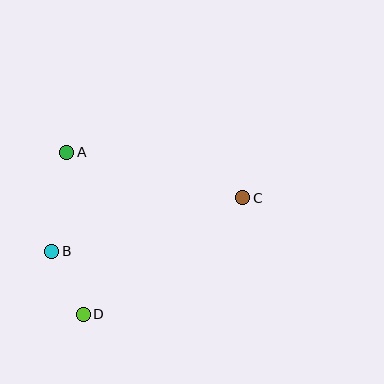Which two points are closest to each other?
Points B and D are closest to each other.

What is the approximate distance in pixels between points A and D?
The distance between A and D is approximately 162 pixels.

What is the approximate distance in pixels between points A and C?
The distance between A and C is approximately 182 pixels.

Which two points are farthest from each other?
Points B and C are farthest from each other.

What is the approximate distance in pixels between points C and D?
The distance between C and D is approximately 198 pixels.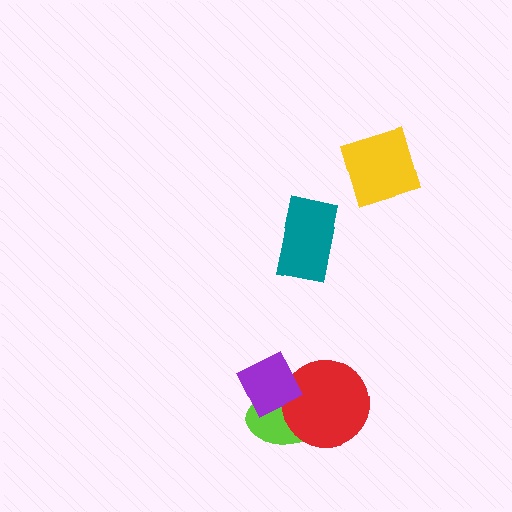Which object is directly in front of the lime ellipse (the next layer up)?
The red circle is directly in front of the lime ellipse.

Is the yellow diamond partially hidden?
No, no other shape covers it.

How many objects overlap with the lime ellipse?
2 objects overlap with the lime ellipse.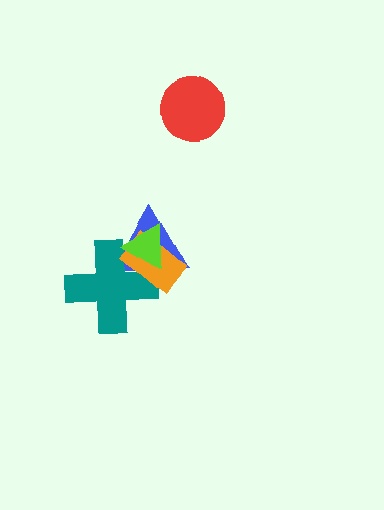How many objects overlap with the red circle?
0 objects overlap with the red circle.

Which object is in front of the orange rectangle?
The lime triangle is in front of the orange rectangle.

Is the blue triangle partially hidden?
Yes, it is partially covered by another shape.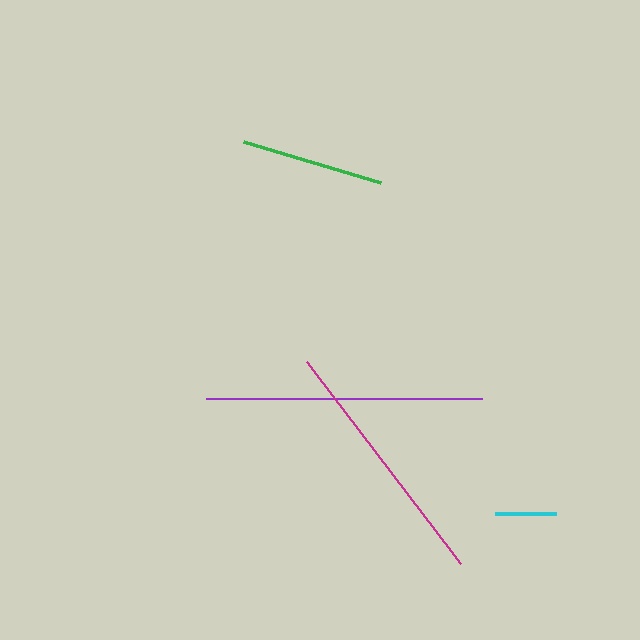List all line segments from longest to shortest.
From longest to shortest: purple, magenta, green, cyan.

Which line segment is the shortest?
The cyan line is the shortest at approximately 61 pixels.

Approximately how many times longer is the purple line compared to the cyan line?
The purple line is approximately 4.5 times the length of the cyan line.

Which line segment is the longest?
The purple line is the longest at approximately 276 pixels.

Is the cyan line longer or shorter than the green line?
The green line is longer than the cyan line.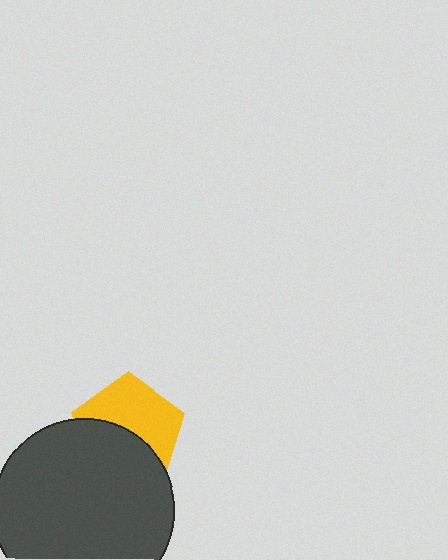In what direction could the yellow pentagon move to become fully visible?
The yellow pentagon could move up. That would shift it out from behind the dark gray circle entirely.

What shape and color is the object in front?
The object in front is a dark gray circle.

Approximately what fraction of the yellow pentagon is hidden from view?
Roughly 46% of the yellow pentagon is hidden behind the dark gray circle.